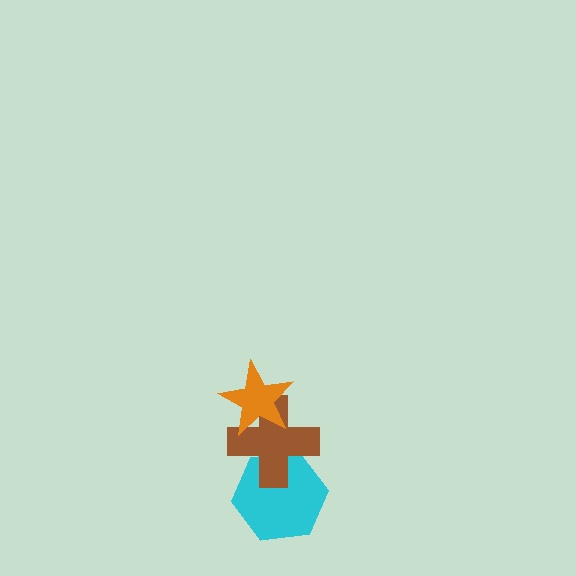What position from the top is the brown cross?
The brown cross is 2nd from the top.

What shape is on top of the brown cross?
The orange star is on top of the brown cross.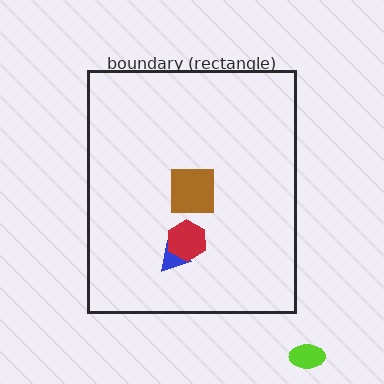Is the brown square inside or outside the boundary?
Inside.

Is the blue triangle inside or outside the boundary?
Inside.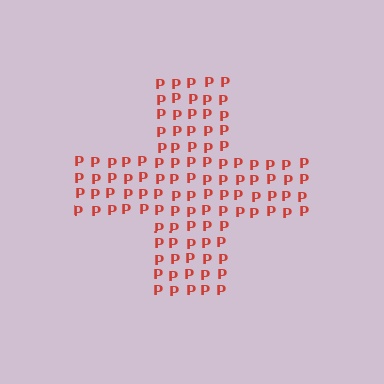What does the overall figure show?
The overall figure shows a cross.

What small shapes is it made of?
It is made of small letter P's.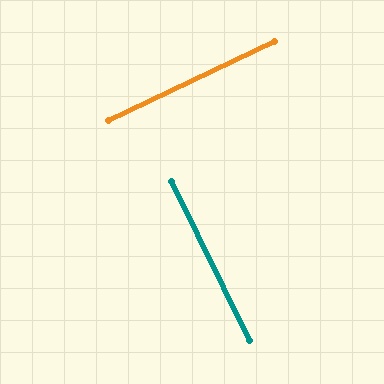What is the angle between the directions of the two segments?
Approximately 89 degrees.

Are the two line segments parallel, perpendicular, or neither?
Perpendicular — they meet at approximately 89°.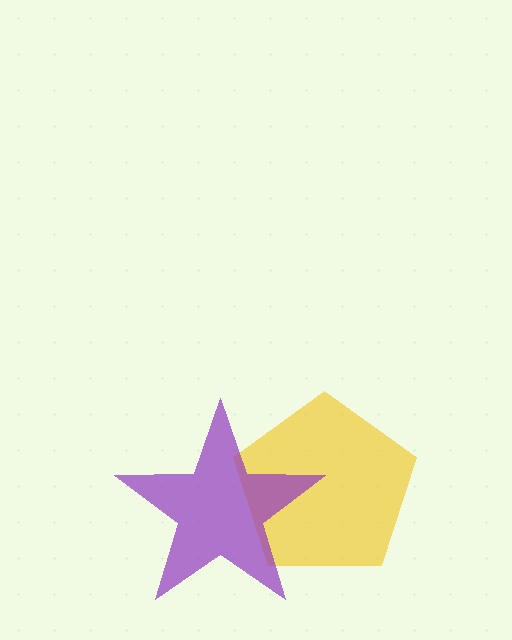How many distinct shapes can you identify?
There are 2 distinct shapes: a yellow pentagon, a purple star.